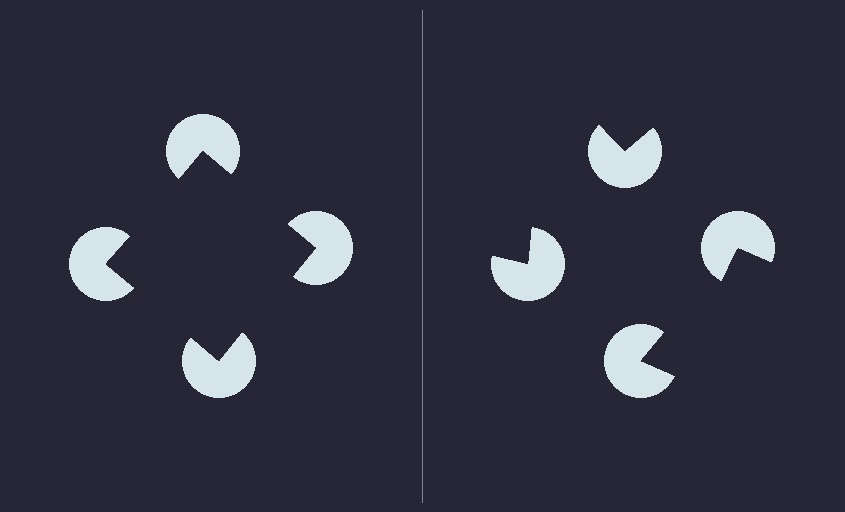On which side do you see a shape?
An illusory square appears on the left side. On the right side the wedge cuts are rotated, so no coherent shape forms.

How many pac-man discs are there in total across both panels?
8 — 4 on each side.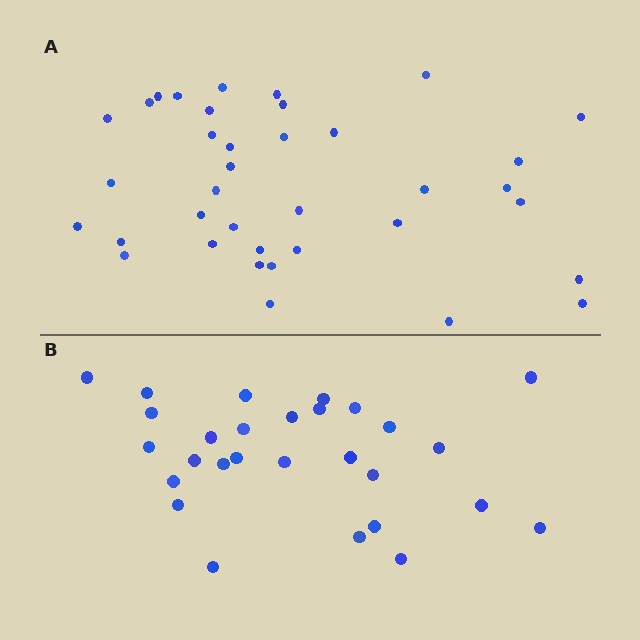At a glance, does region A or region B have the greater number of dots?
Region A (the top region) has more dots.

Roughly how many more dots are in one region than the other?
Region A has roughly 8 or so more dots than region B.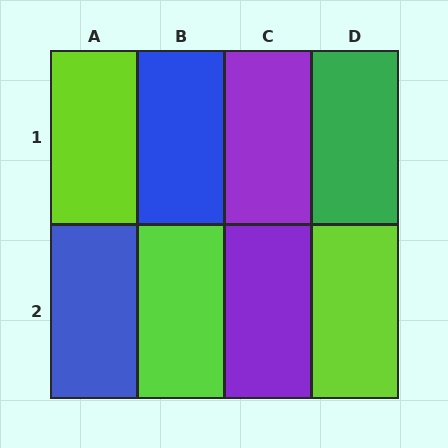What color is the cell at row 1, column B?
Blue.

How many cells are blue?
2 cells are blue.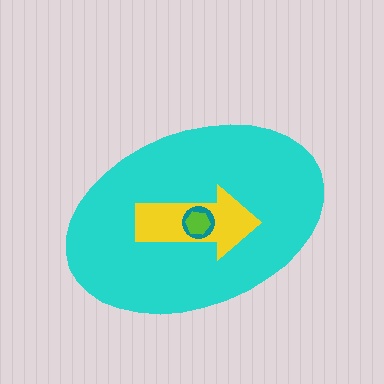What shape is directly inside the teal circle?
The lime hexagon.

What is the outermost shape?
The cyan ellipse.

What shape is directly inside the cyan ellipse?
The yellow arrow.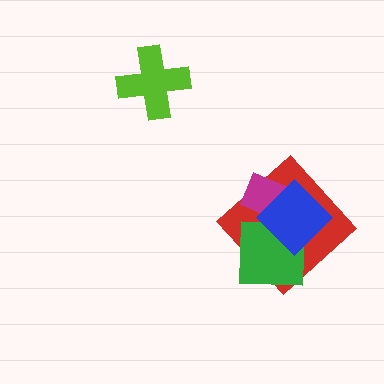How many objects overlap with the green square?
3 objects overlap with the green square.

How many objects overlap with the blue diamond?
3 objects overlap with the blue diamond.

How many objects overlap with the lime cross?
0 objects overlap with the lime cross.